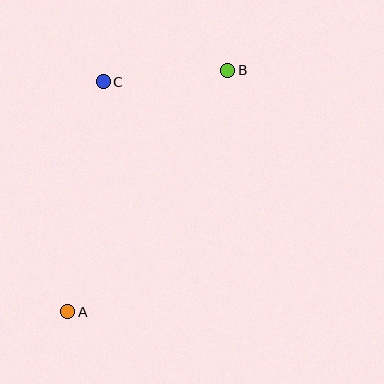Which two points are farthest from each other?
Points A and B are farthest from each other.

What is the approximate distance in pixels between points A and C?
The distance between A and C is approximately 233 pixels.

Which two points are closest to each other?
Points B and C are closest to each other.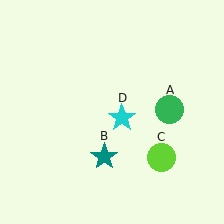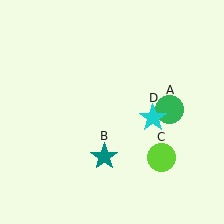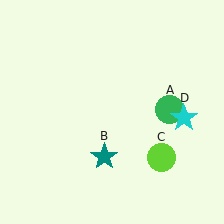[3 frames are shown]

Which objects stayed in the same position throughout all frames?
Green circle (object A) and teal star (object B) and lime circle (object C) remained stationary.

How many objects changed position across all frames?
1 object changed position: cyan star (object D).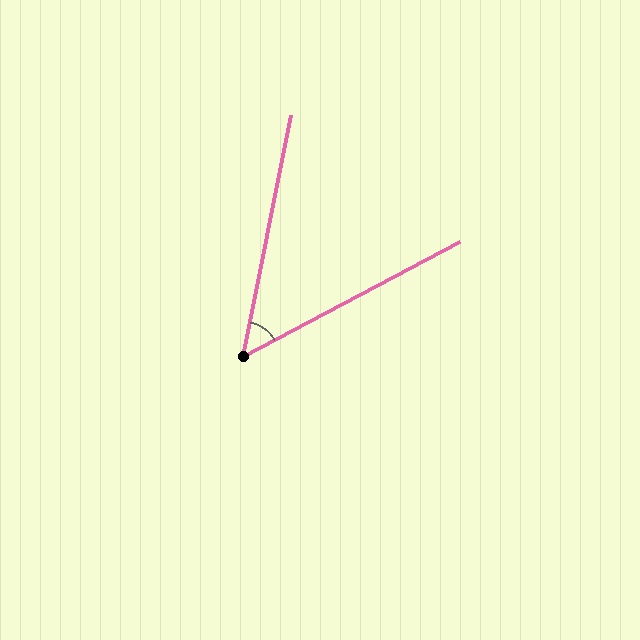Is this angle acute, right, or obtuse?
It is acute.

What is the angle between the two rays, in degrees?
Approximately 51 degrees.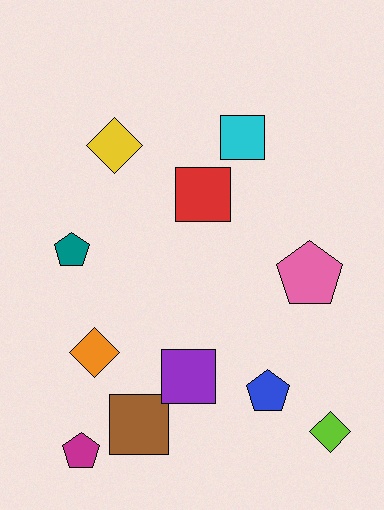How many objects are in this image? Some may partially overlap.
There are 11 objects.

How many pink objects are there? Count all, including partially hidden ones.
There is 1 pink object.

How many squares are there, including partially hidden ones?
There are 4 squares.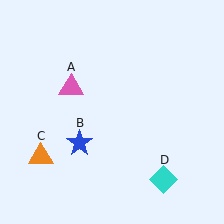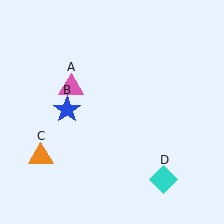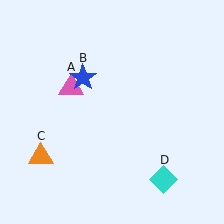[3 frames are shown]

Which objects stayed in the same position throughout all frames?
Pink triangle (object A) and orange triangle (object C) and cyan diamond (object D) remained stationary.